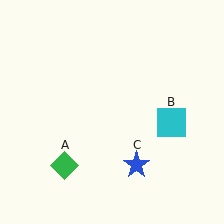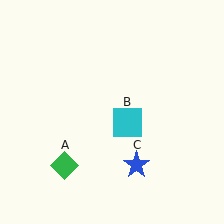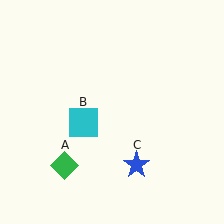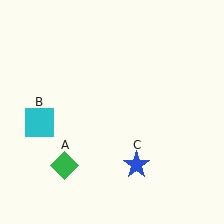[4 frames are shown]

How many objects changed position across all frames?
1 object changed position: cyan square (object B).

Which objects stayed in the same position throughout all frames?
Green diamond (object A) and blue star (object C) remained stationary.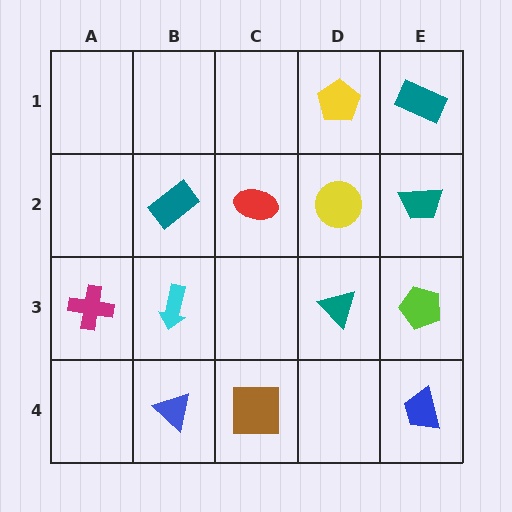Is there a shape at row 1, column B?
No, that cell is empty.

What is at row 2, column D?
A yellow circle.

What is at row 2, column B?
A teal rectangle.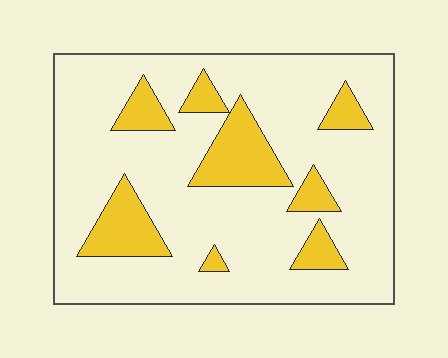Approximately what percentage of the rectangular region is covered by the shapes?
Approximately 20%.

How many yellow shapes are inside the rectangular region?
8.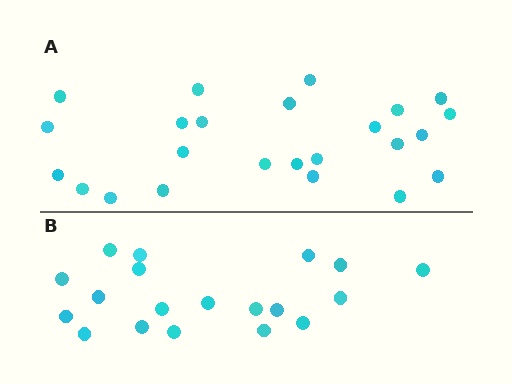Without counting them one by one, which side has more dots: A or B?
Region A (the top region) has more dots.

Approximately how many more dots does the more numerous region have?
Region A has about 5 more dots than region B.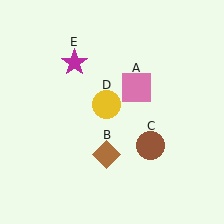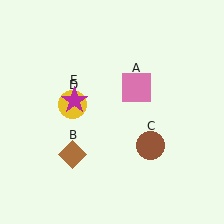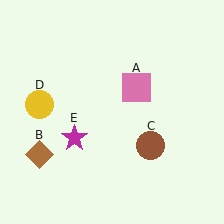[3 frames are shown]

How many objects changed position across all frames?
3 objects changed position: brown diamond (object B), yellow circle (object D), magenta star (object E).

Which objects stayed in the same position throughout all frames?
Pink square (object A) and brown circle (object C) remained stationary.